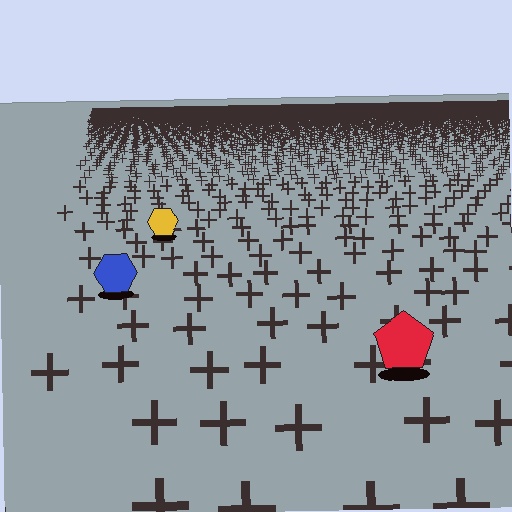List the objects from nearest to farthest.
From nearest to farthest: the red pentagon, the blue hexagon, the yellow hexagon.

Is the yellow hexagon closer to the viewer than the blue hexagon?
No. The blue hexagon is closer — you can tell from the texture gradient: the ground texture is coarser near it.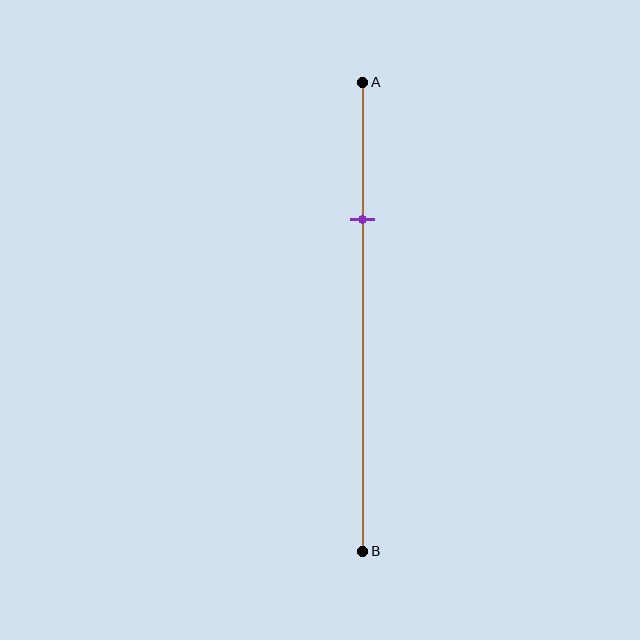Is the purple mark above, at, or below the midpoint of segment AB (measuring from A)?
The purple mark is above the midpoint of segment AB.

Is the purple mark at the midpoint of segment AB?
No, the mark is at about 30% from A, not at the 50% midpoint.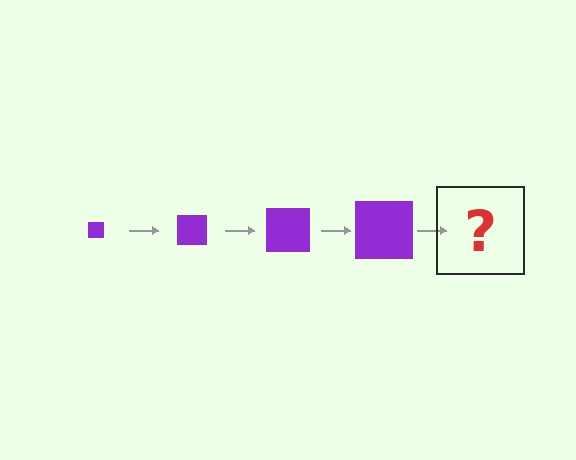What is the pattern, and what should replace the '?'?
The pattern is that the square gets progressively larger each step. The '?' should be a purple square, larger than the previous one.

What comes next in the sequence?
The next element should be a purple square, larger than the previous one.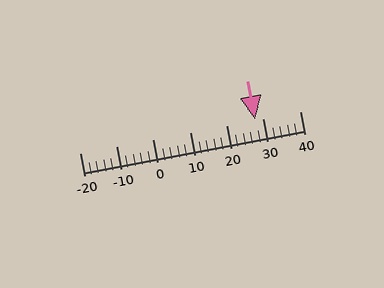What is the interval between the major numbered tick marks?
The major tick marks are spaced 10 units apart.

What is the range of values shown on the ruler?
The ruler shows values from -20 to 40.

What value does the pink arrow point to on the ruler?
The pink arrow points to approximately 28.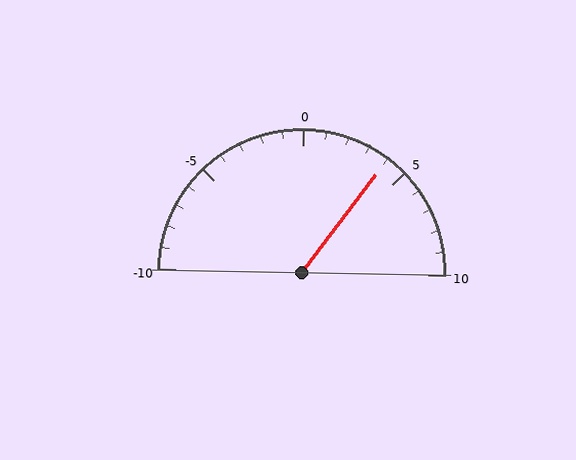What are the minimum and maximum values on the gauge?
The gauge ranges from -10 to 10.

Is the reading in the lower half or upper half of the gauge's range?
The reading is in the upper half of the range (-10 to 10).